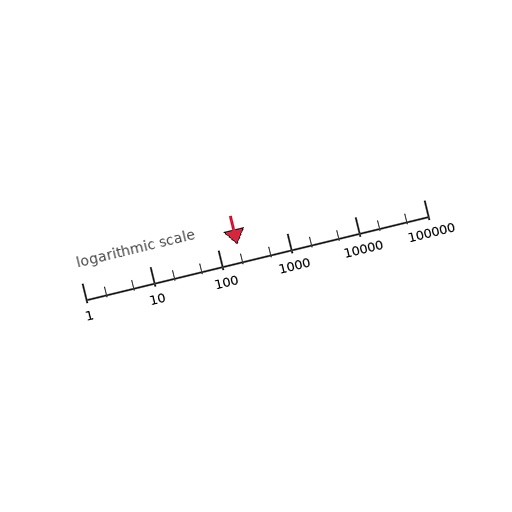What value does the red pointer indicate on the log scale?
The pointer indicates approximately 190.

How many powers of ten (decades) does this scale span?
The scale spans 5 decades, from 1 to 100000.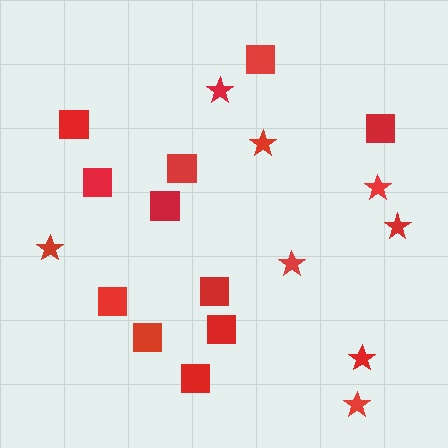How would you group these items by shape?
There are 2 groups: one group of stars (8) and one group of squares (11).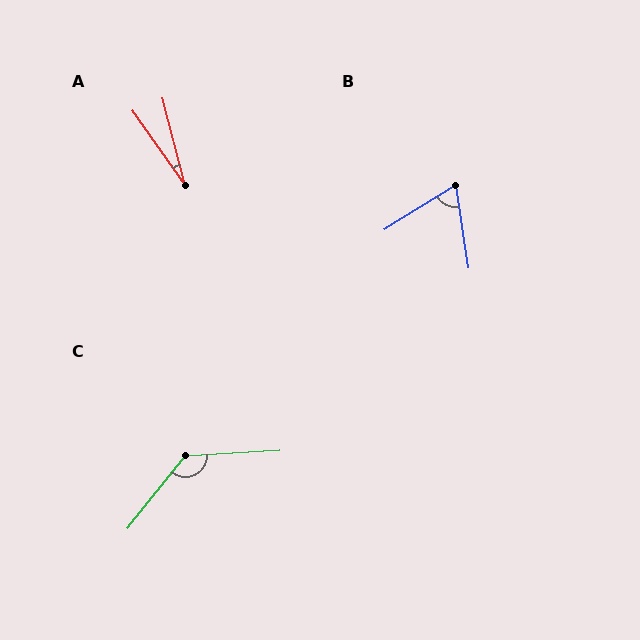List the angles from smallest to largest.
A (20°), B (67°), C (132°).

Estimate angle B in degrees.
Approximately 67 degrees.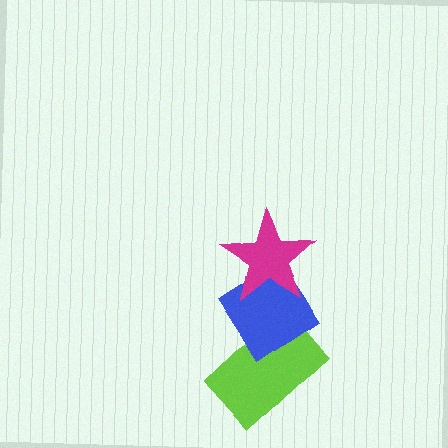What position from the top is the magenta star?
The magenta star is 1st from the top.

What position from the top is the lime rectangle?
The lime rectangle is 3rd from the top.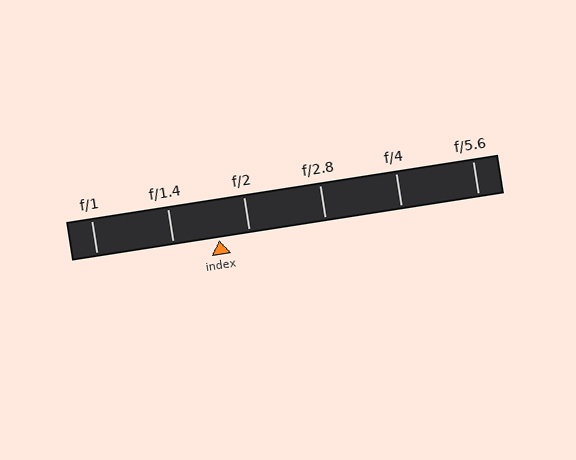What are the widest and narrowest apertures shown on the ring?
The widest aperture shown is f/1 and the narrowest is f/5.6.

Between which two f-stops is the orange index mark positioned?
The index mark is between f/1.4 and f/2.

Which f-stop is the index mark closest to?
The index mark is closest to f/2.